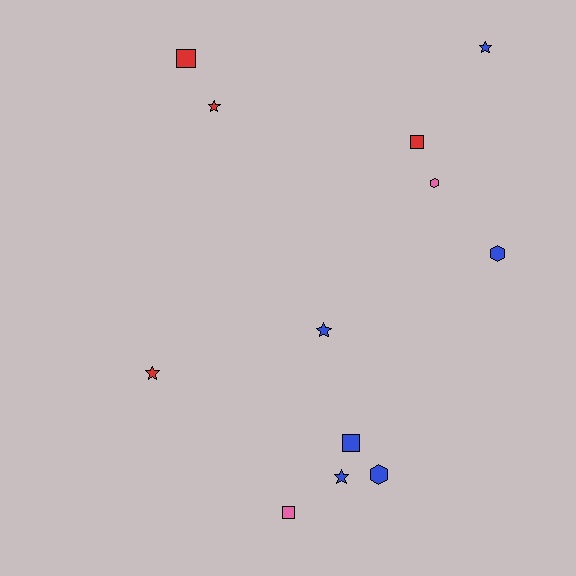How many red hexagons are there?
There are no red hexagons.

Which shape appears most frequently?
Star, with 5 objects.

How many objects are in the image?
There are 12 objects.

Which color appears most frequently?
Blue, with 6 objects.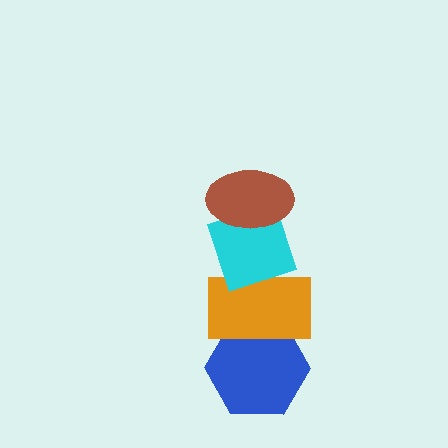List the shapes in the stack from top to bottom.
From top to bottom: the brown ellipse, the cyan diamond, the orange rectangle, the blue hexagon.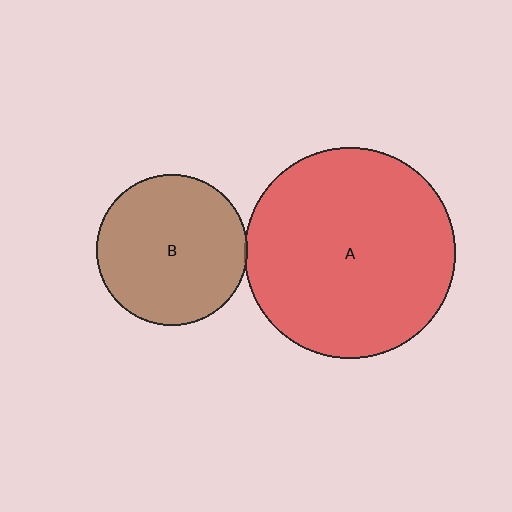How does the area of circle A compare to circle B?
Approximately 1.9 times.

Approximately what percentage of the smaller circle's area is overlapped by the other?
Approximately 5%.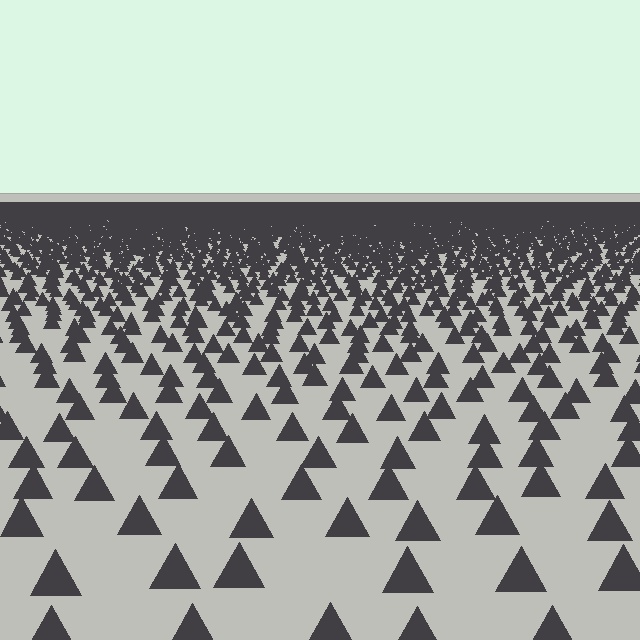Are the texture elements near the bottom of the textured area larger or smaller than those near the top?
Larger. Near the bottom, elements are closer to the viewer and appear at a bigger on-screen size.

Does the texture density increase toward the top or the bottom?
Density increases toward the top.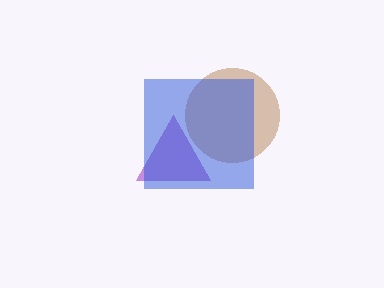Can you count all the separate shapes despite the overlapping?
Yes, there are 3 separate shapes.